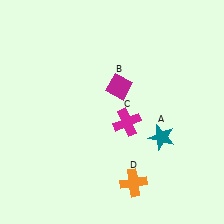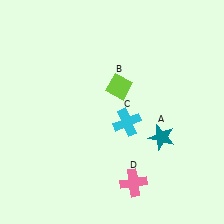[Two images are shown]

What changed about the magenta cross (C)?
In Image 1, C is magenta. In Image 2, it changed to cyan.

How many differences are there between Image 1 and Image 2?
There are 3 differences between the two images.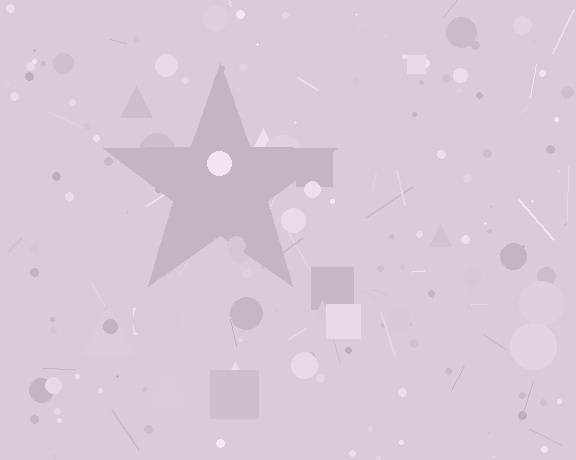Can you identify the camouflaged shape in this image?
The camouflaged shape is a star.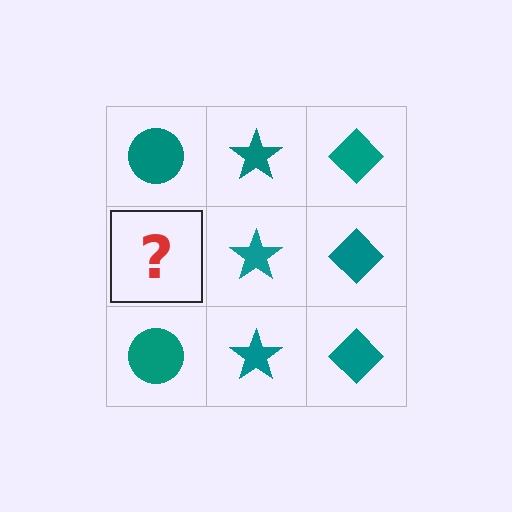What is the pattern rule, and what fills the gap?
The rule is that each column has a consistent shape. The gap should be filled with a teal circle.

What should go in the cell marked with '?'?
The missing cell should contain a teal circle.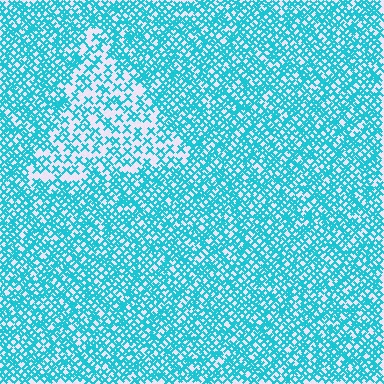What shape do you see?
I see a triangle.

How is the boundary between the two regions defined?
The boundary is defined by a change in element density (approximately 2.0x ratio). All elements are the same color, size, and shape.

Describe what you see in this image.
The image contains small cyan elements arranged at two different densities. A triangle-shaped region is visible where the elements are less densely packed than the surrounding area.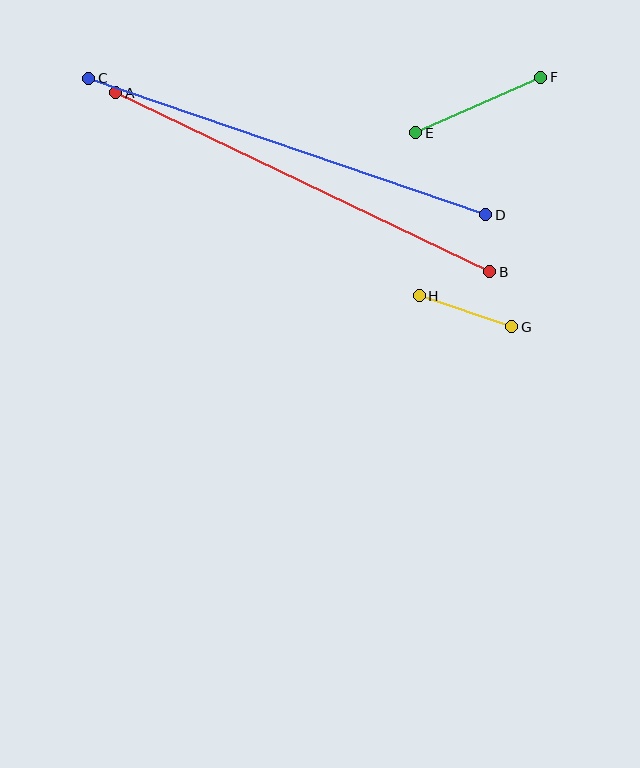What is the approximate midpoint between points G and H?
The midpoint is at approximately (466, 311) pixels.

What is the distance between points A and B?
The distance is approximately 414 pixels.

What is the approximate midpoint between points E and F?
The midpoint is at approximately (478, 105) pixels.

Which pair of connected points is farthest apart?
Points C and D are farthest apart.